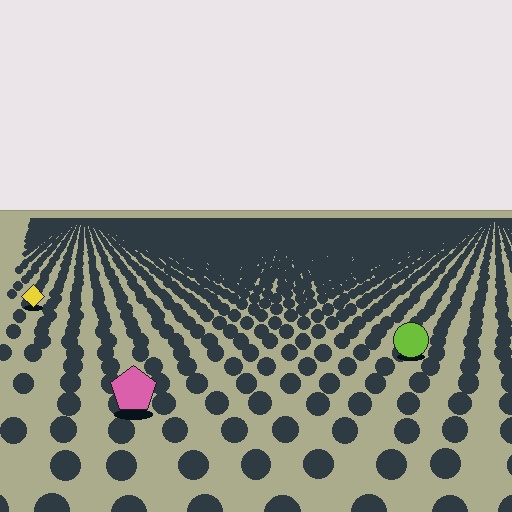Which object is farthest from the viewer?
The yellow diamond is farthest from the viewer. It appears smaller and the ground texture around it is denser.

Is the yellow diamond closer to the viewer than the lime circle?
No. The lime circle is closer — you can tell from the texture gradient: the ground texture is coarser near it.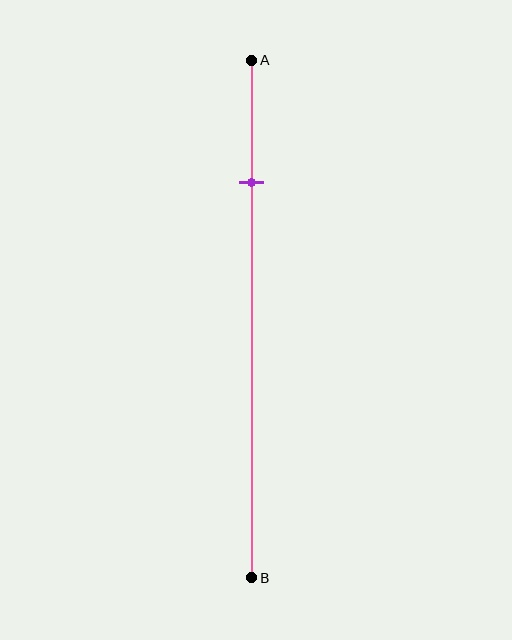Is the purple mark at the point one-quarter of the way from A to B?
Yes, the mark is approximately at the one-quarter point.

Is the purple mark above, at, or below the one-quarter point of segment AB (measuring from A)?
The purple mark is approximately at the one-quarter point of segment AB.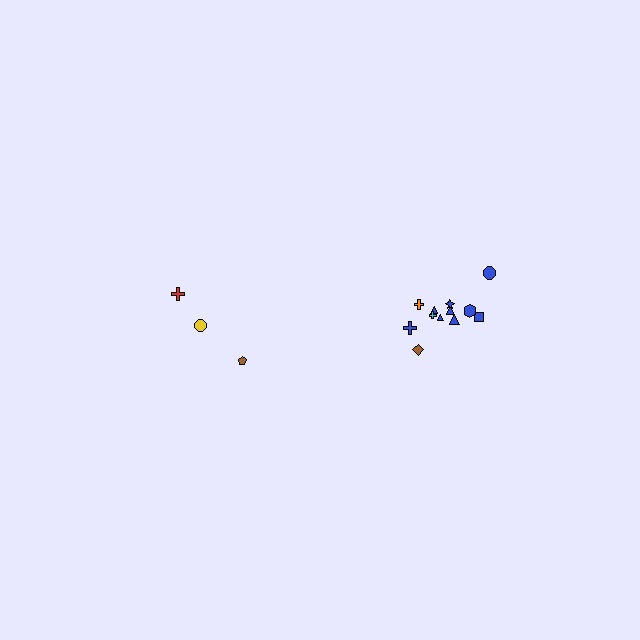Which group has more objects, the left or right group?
The right group.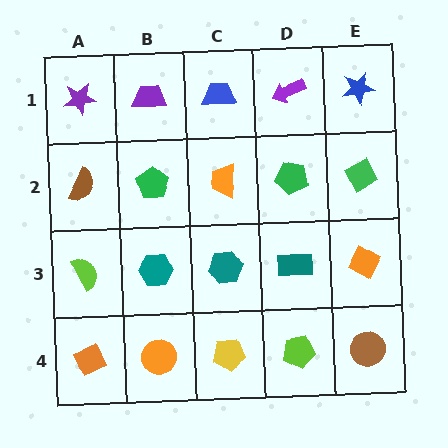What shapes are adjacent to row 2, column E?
A blue star (row 1, column E), an orange diamond (row 3, column E), a green pentagon (row 2, column D).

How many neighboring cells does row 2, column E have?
3.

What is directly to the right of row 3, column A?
A teal hexagon.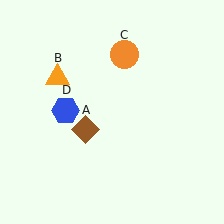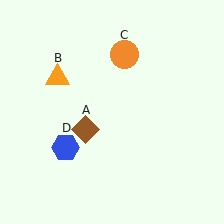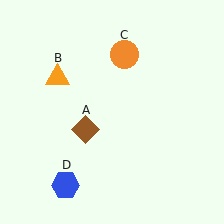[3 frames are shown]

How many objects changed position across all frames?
1 object changed position: blue hexagon (object D).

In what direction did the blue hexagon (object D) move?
The blue hexagon (object D) moved down.